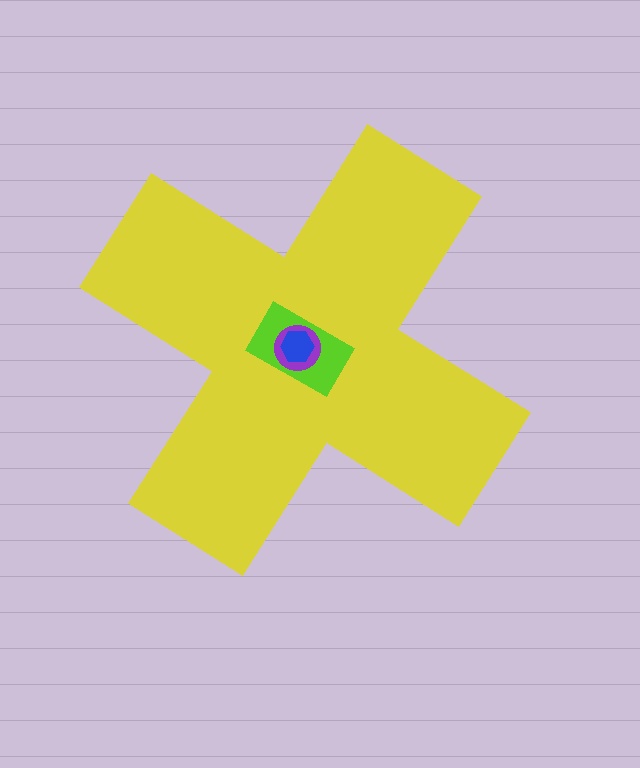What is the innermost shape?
The blue hexagon.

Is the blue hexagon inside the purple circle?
Yes.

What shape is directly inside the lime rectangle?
The purple circle.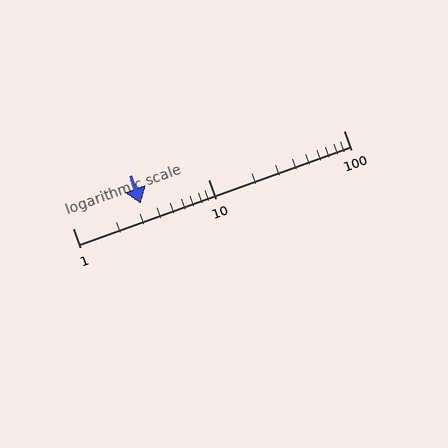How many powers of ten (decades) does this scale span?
The scale spans 2 decades, from 1 to 100.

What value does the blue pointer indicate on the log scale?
The pointer indicates approximately 3.2.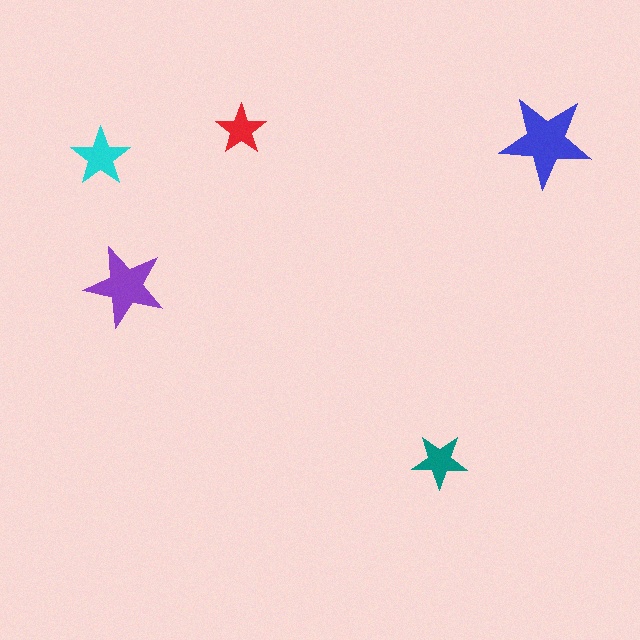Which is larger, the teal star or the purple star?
The purple one.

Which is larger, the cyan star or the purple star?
The purple one.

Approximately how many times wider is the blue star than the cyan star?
About 1.5 times wider.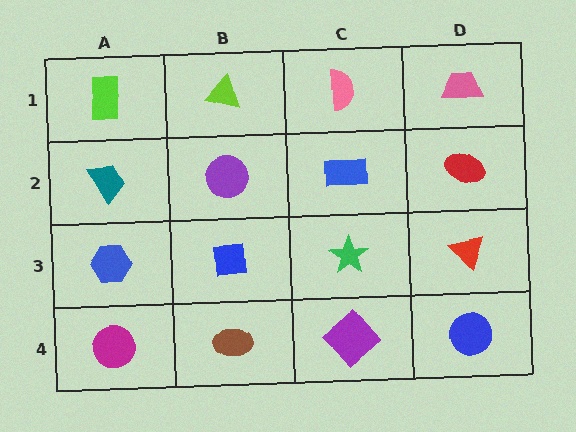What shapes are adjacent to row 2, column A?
A lime rectangle (row 1, column A), a blue hexagon (row 3, column A), a purple circle (row 2, column B).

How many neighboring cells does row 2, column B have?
4.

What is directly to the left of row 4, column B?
A magenta circle.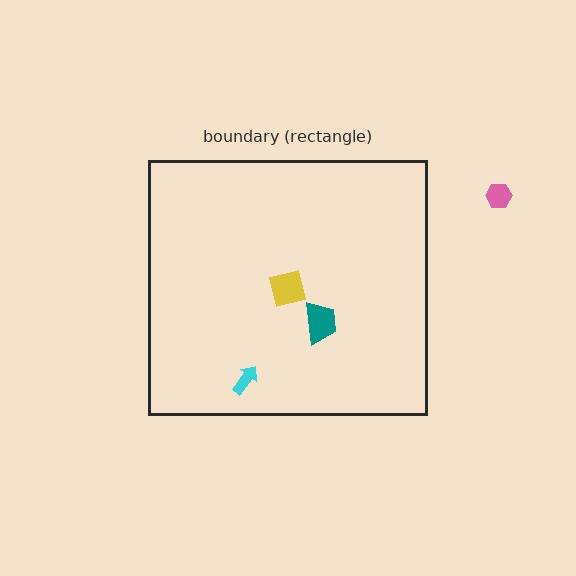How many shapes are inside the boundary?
3 inside, 1 outside.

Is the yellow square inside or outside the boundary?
Inside.